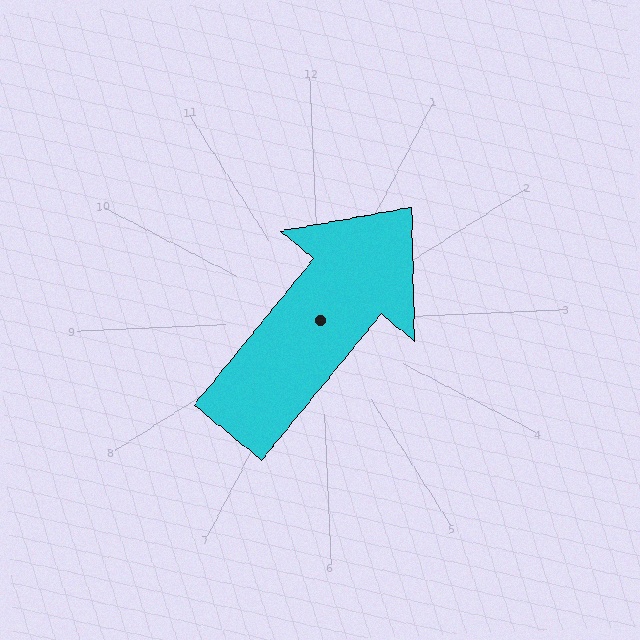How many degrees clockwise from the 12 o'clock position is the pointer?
Approximately 42 degrees.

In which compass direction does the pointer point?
Northeast.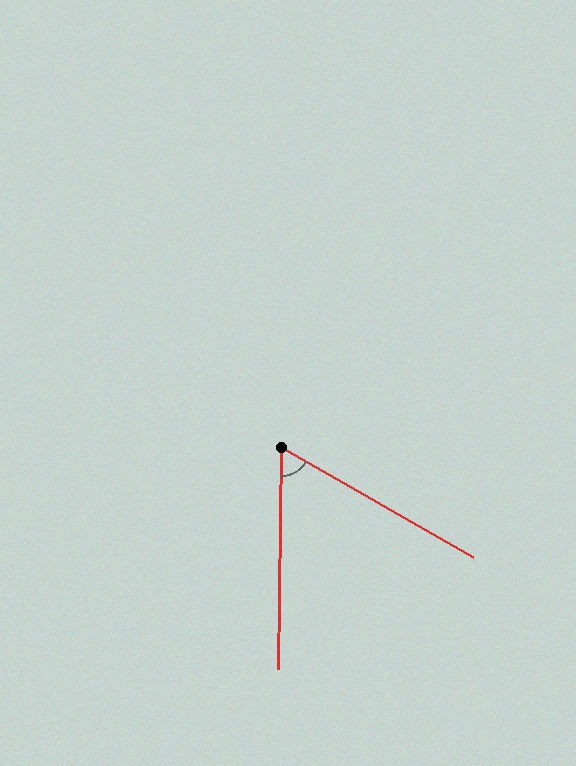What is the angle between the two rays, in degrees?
Approximately 61 degrees.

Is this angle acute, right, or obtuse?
It is acute.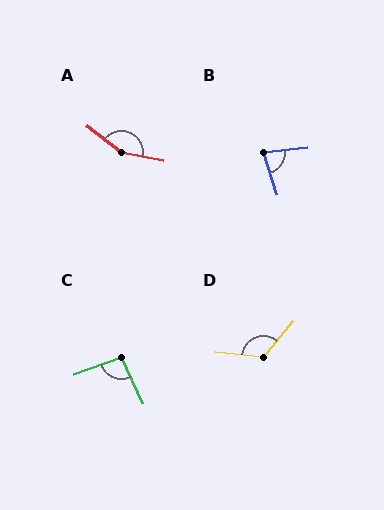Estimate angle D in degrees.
Approximately 123 degrees.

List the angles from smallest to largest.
B (78°), C (95°), D (123°), A (153°).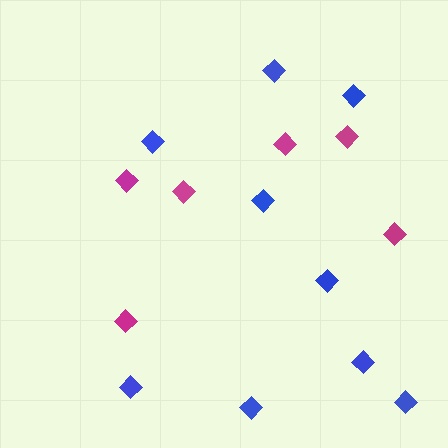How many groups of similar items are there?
There are 2 groups: one group of blue diamonds (9) and one group of magenta diamonds (6).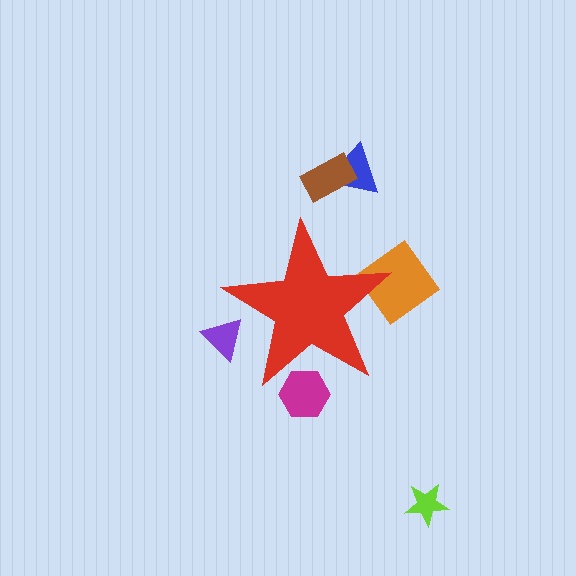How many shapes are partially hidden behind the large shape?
3 shapes are partially hidden.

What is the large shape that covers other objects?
A red star.